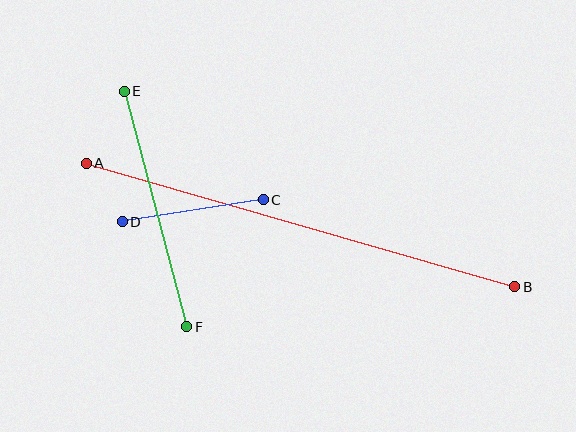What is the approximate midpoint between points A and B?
The midpoint is at approximately (300, 225) pixels.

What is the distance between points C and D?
The distance is approximately 142 pixels.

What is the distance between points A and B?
The distance is approximately 446 pixels.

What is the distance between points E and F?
The distance is approximately 243 pixels.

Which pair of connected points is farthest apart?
Points A and B are farthest apart.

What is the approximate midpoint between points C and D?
The midpoint is at approximately (193, 211) pixels.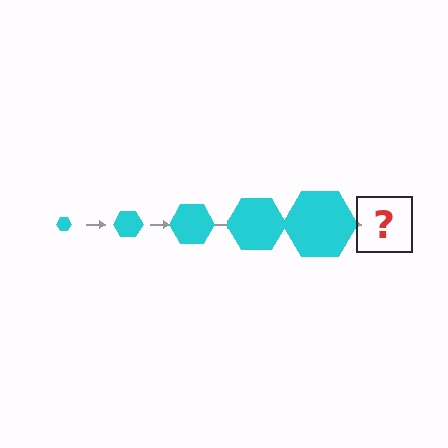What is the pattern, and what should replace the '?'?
The pattern is that the hexagon gets progressively larger each step. The '?' should be a cyan hexagon, larger than the previous one.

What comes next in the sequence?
The next element should be a cyan hexagon, larger than the previous one.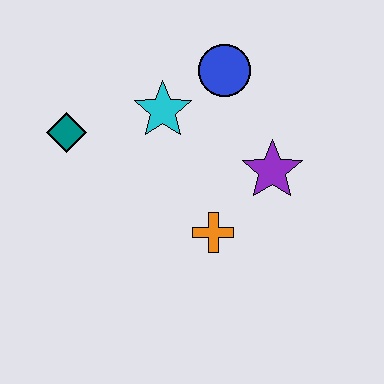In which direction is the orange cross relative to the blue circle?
The orange cross is below the blue circle.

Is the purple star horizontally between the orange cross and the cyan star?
No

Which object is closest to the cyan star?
The blue circle is closest to the cyan star.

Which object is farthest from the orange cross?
The teal diamond is farthest from the orange cross.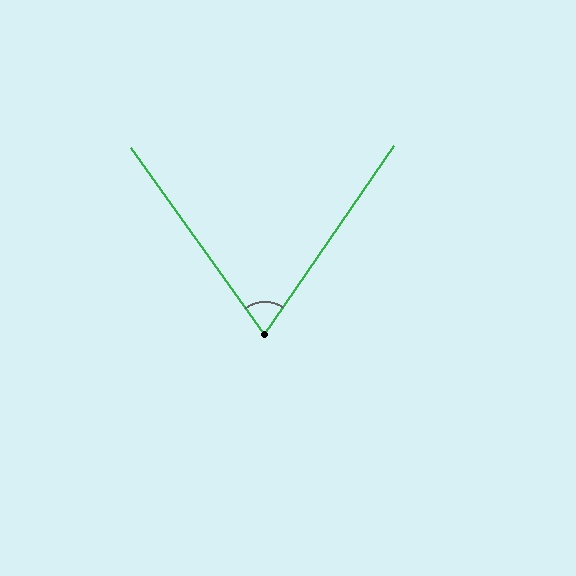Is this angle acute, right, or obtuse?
It is acute.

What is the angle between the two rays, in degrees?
Approximately 70 degrees.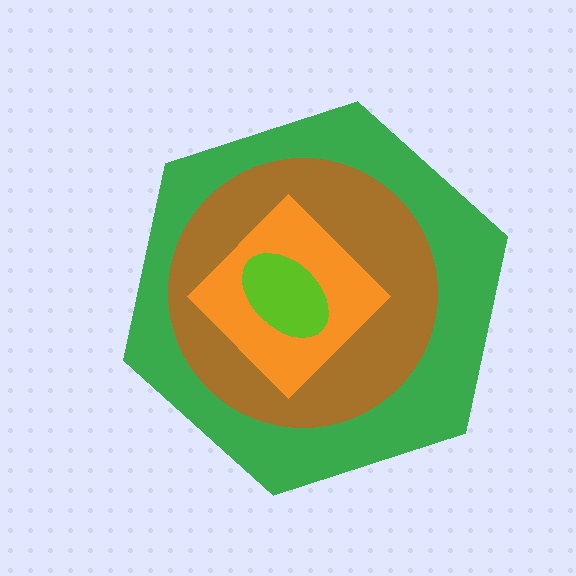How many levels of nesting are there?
4.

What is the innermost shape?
The lime ellipse.